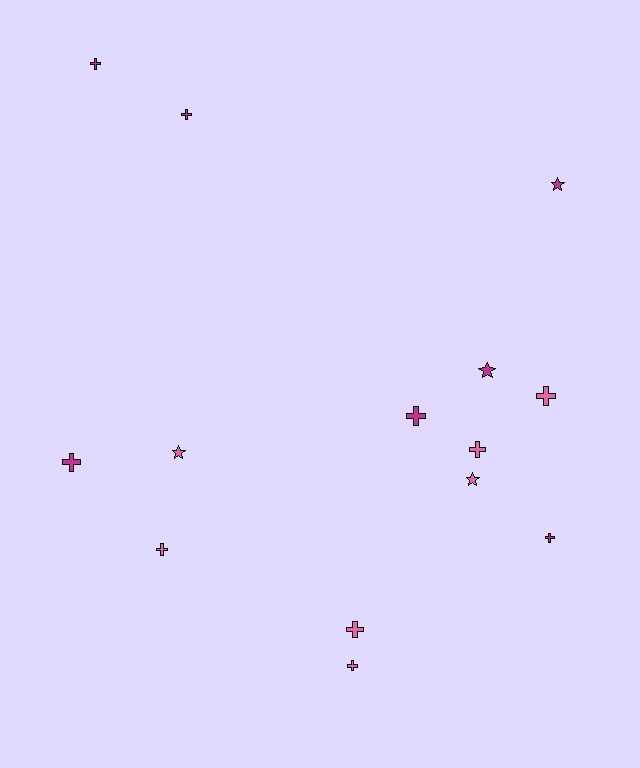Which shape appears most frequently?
Cross, with 10 objects.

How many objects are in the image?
There are 14 objects.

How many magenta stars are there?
There are 2 magenta stars.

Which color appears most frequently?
Pink, with 7 objects.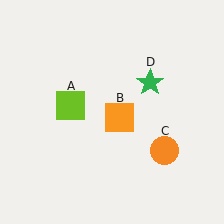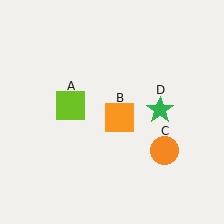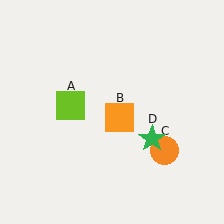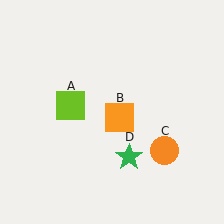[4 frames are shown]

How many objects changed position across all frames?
1 object changed position: green star (object D).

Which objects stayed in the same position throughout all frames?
Lime square (object A) and orange square (object B) and orange circle (object C) remained stationary.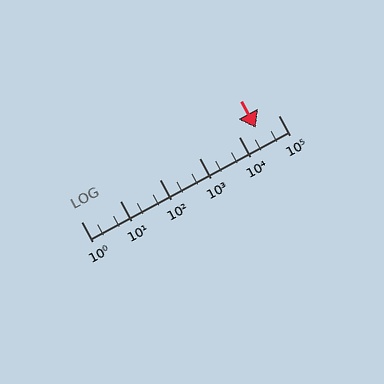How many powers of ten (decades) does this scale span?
The scale spans 5 decades, from 1 to 100000.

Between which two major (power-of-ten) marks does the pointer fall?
The pointer is between 10000 and 100000.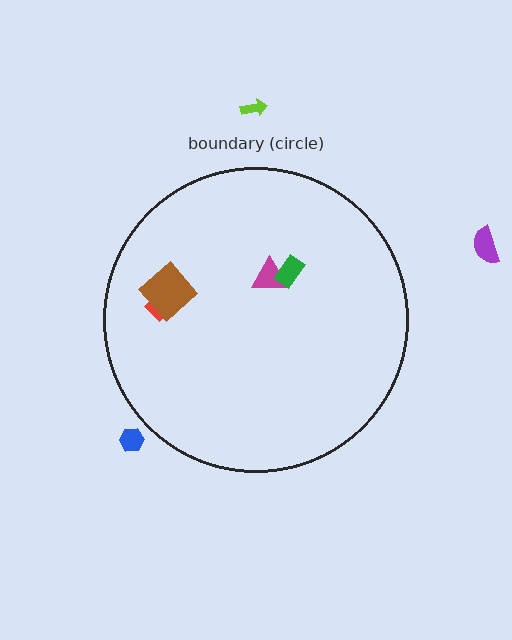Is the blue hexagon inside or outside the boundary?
Outside.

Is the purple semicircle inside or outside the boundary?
Outside.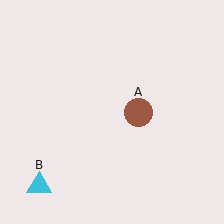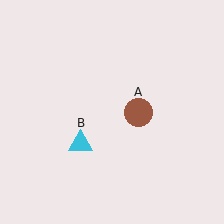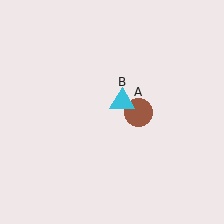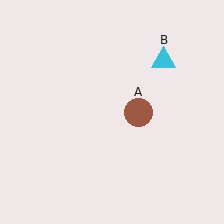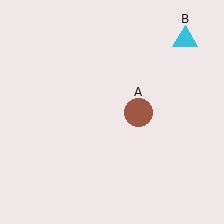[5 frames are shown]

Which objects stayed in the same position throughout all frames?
Brown circle (object A) remained stationary.